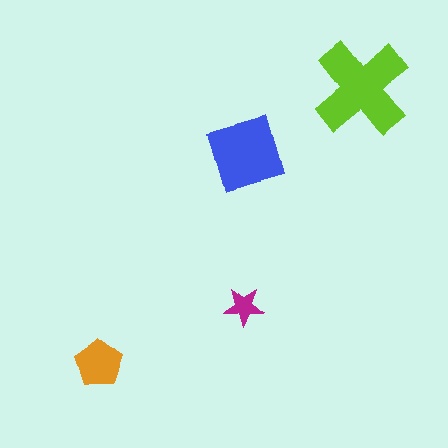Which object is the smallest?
The magenta star.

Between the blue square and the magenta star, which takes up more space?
The blue square.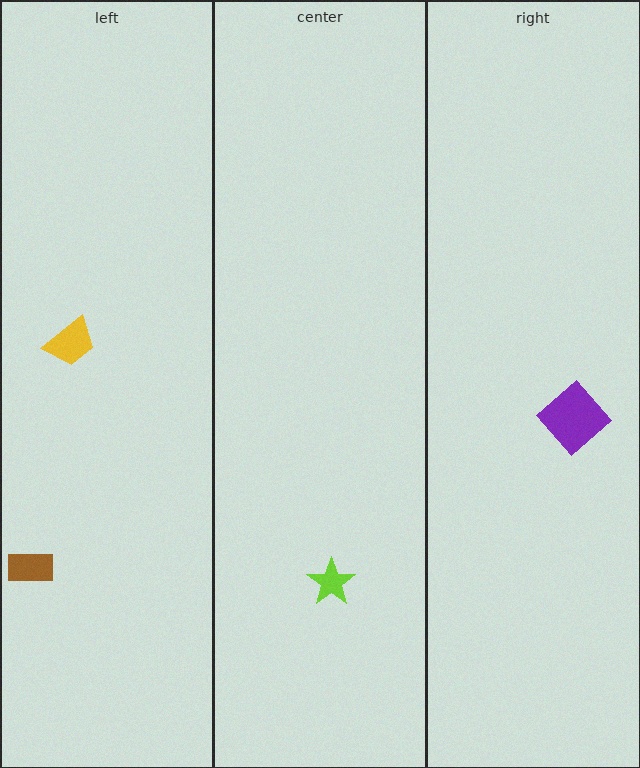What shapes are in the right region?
The purple diamond.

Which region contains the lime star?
The center region.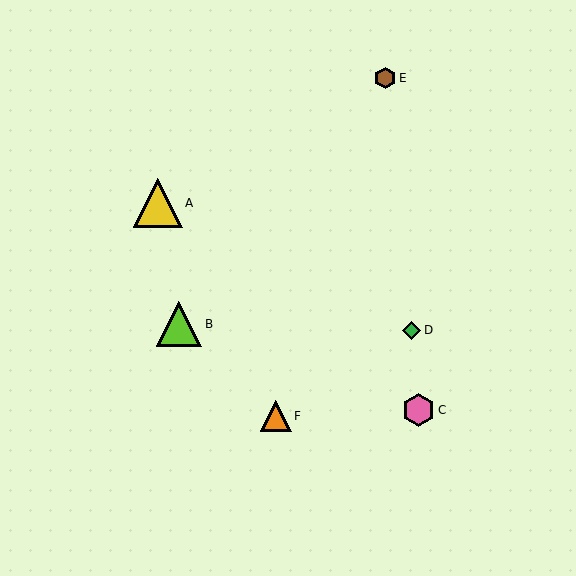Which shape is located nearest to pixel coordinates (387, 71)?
The brown hexagon (labeled E) at (385, 78) is nearest to that location.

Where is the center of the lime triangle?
The center of the lime triangle is at (179, 324).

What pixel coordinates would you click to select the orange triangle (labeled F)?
Click at (276, 416) to select the orange triangle F.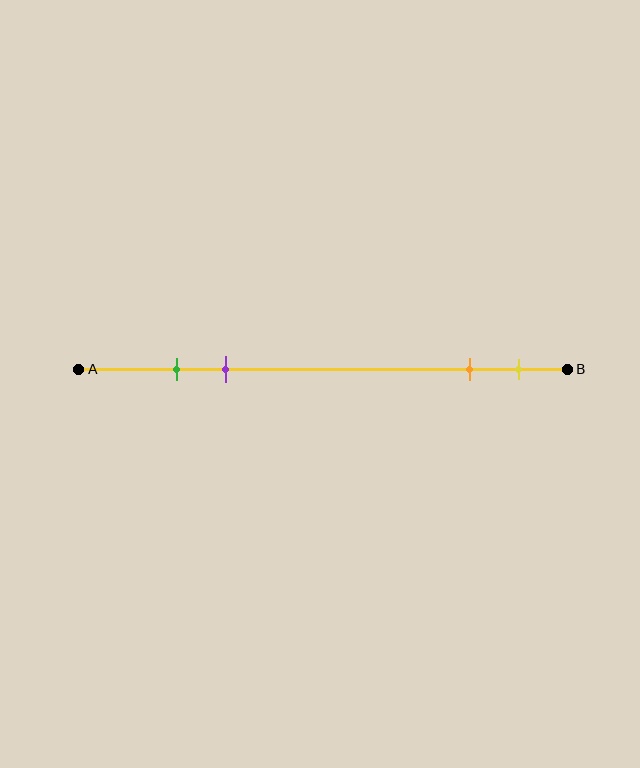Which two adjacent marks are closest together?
The green and purple marks are the closest adjacent pair.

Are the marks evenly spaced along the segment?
No, the marks are not evenly spaced.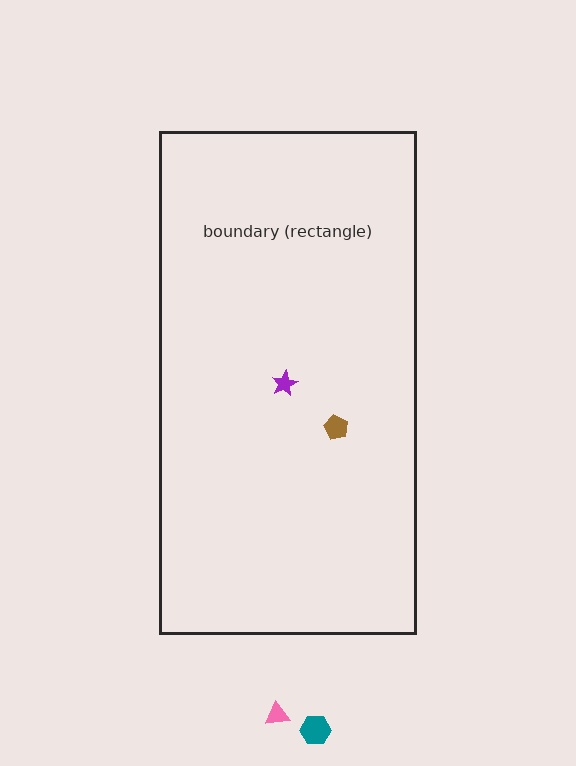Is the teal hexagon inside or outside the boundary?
Outside.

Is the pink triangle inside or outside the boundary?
Outside.